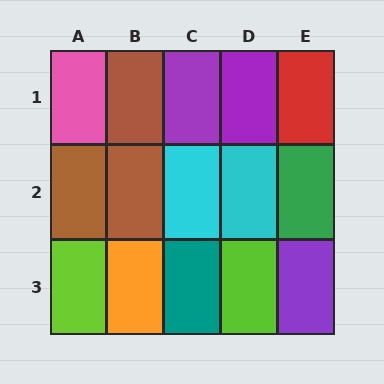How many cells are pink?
1 cell is pink.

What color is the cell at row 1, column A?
Pink.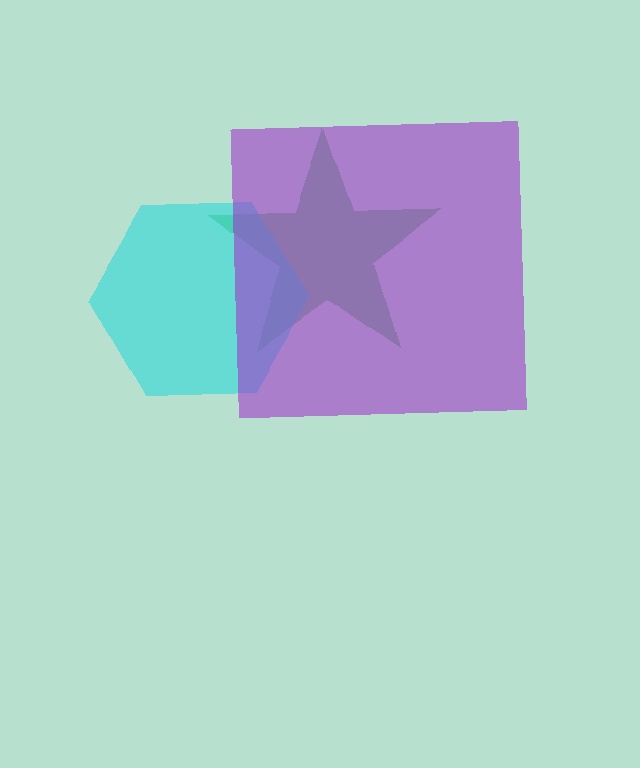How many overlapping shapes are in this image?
There are 3 overlapping shapes in the image.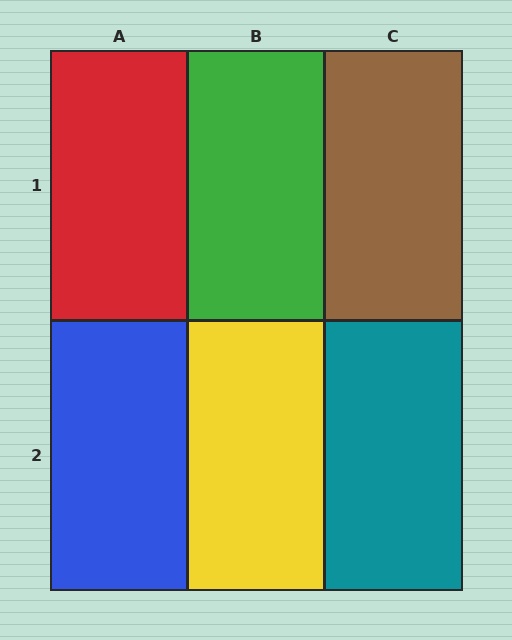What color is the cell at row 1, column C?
Brown.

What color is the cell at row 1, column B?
Green.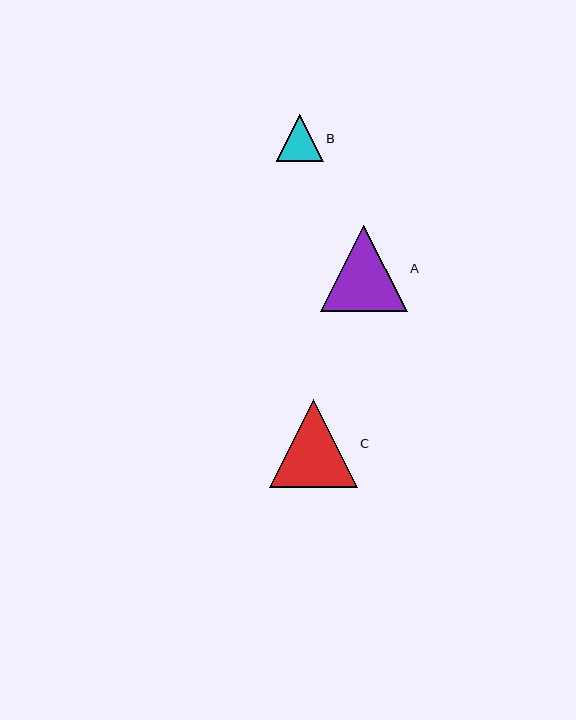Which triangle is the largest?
Triangle C is the largest with a size of approximately 88 pixels.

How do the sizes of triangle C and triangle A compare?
Triangle C and triangle A are approximately the same size.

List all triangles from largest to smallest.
From largest to smallest: C, A, B.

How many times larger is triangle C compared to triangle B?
Triangle C is approximately 1.9 times the size of triangle B.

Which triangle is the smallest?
Triangle B is the smallest with a size of approximately 47 pixels.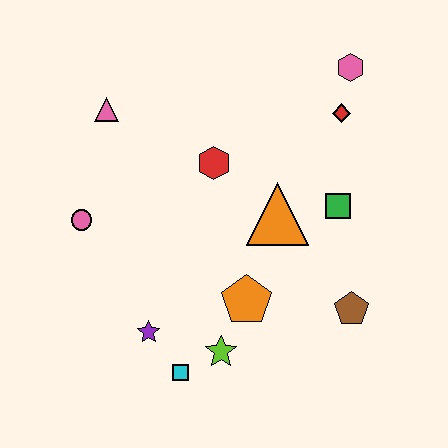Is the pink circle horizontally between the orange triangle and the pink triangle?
No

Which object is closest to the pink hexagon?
The red diamond is closest to the pink hexagon.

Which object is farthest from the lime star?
The pink hexagon is farthest from the lime star.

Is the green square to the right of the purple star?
Yes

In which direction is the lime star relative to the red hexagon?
The lime star is below the red hexagon.